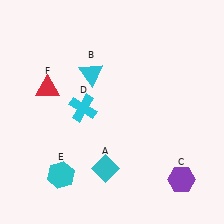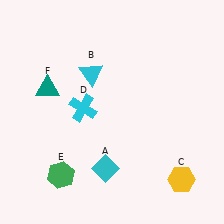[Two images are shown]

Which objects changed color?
C changed from purple to yellow. E changed from cyan to green. F changed from red to teal.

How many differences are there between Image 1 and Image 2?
There are 3 differences between the two images.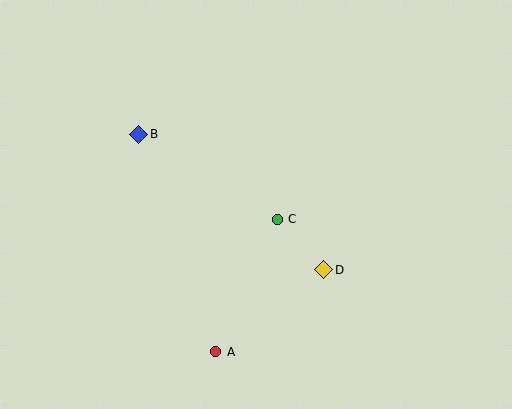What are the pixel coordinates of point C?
Point C is at (277, 219).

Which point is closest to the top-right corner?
Point C is closest to the top-right corner.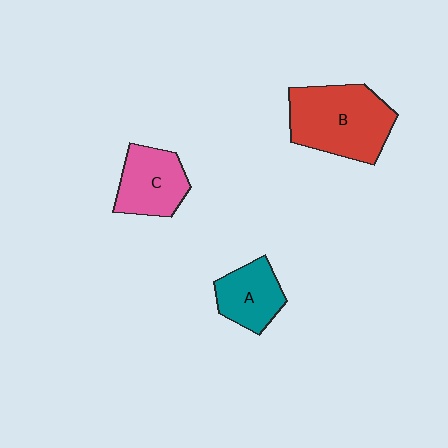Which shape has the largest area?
Shape B (red).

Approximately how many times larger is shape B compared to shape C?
Approximately 1.5 times.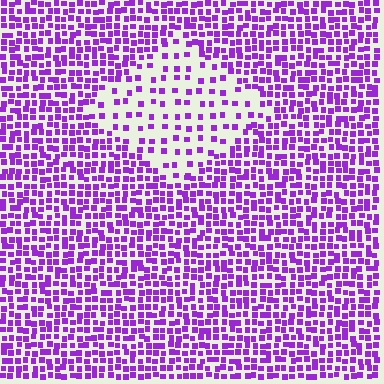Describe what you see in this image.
The image contains small purple elements arranged at two different densities. A diamond-shaped region is visible where the elements are less densely packed than the surrounding area.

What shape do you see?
I see a diamond.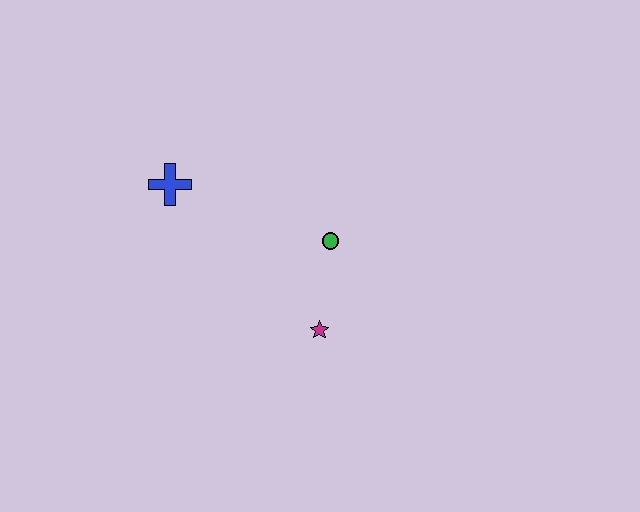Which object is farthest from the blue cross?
The magenta star is farthest from the blue cross.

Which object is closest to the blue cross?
The green circle is closest to the blue cross.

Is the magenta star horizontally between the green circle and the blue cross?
Yes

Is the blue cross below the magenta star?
No